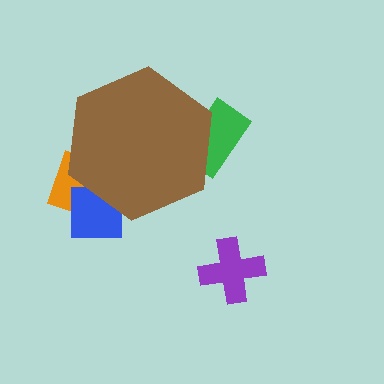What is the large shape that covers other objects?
A brown hexagon.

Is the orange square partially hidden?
Yes, the orange square is partially hidden behind the brown hexagon.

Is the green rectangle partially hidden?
Yes, the green rectangle is partially hidden behind the brown hexagon.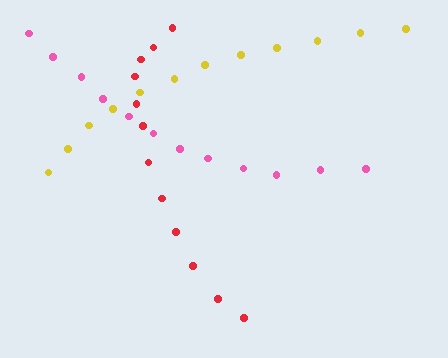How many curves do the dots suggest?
There are 3 distinct paths.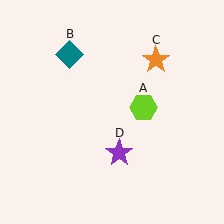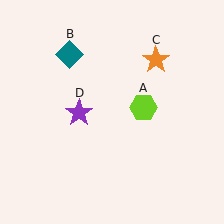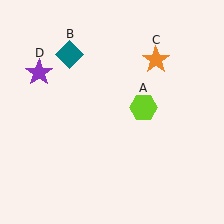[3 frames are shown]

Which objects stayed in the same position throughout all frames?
Lime hexagon (object A) and teal diamond (object B) and orange star (object C) remained stationary.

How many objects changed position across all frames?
1 object changed position: purple star (object D).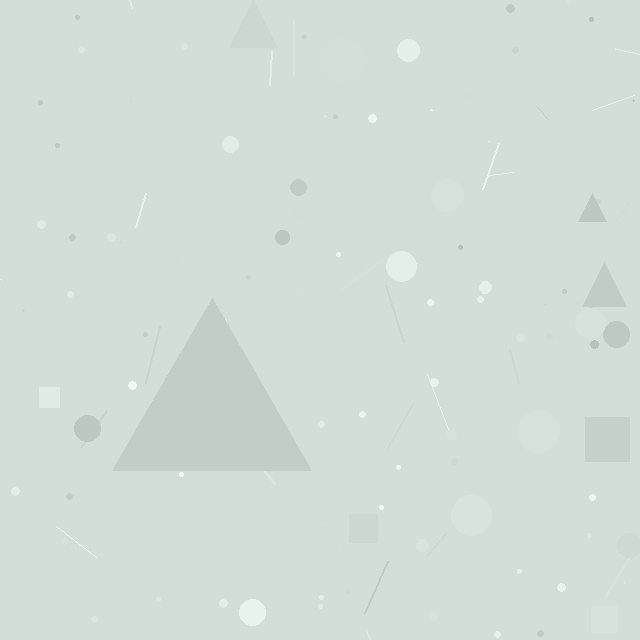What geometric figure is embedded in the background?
A triangle is embedded in the background.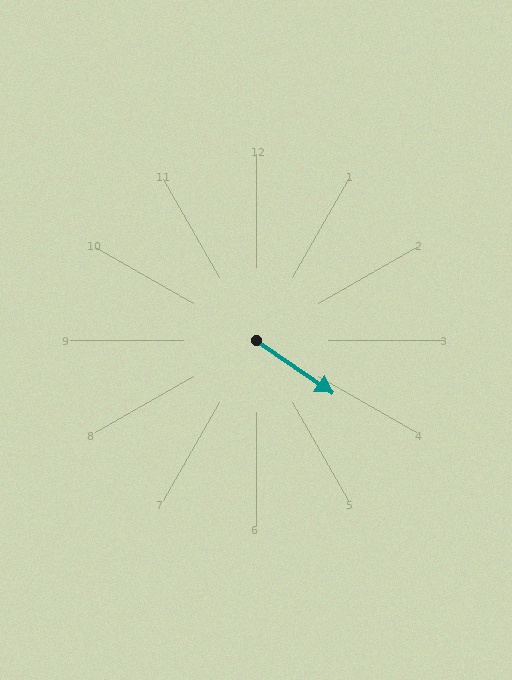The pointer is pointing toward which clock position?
Roughly 4 o'clock.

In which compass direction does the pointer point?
Southeast.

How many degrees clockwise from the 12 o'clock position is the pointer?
Approximately 125 degrees.